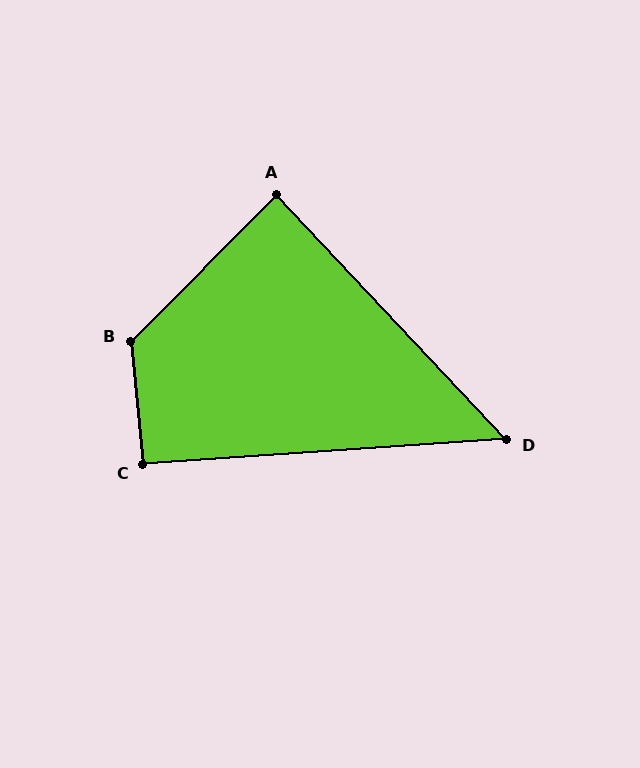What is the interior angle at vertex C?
Approximately 92 degrees (approximately right).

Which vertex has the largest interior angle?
B, at approximately 129 degrees.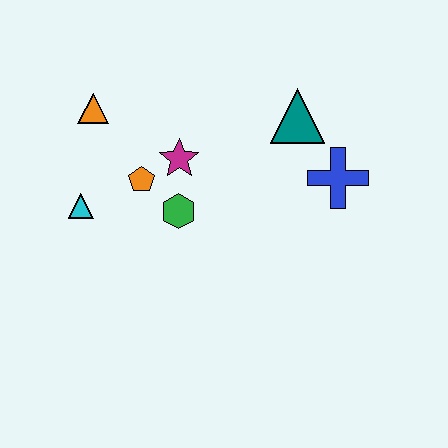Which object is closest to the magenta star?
The orange pentagon is closest to the magenta star.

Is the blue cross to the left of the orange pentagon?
No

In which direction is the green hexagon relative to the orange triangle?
The green hexagon is below the orange triangle.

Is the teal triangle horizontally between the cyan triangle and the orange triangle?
No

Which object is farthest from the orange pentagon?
The blue cross is farthest from the orange pentagon.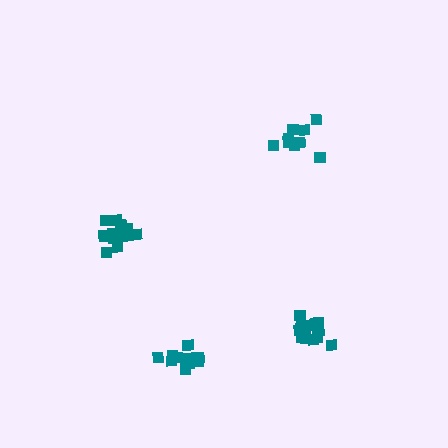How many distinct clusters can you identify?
There are 4 distinct clusters.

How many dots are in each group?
Group 1: 14 dots, Group 2: 15 dots, Group 3: 9 dots, Group 4: 11 dots (49 total).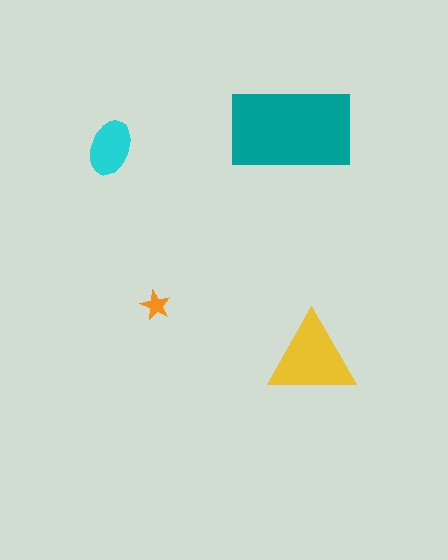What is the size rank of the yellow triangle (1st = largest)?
2nd.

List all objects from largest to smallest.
The teal rectangle, the yellow triangle, the cyan ellipse, the orange star.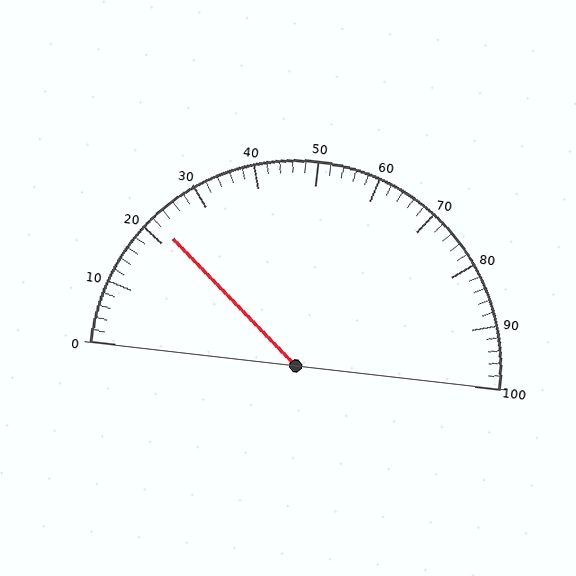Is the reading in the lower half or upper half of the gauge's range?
The reading is in the lower half of the range (0 to 100).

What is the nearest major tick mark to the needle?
The nearest major tick mark is 20.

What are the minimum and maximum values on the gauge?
The gauge ranges from 0 to 100.